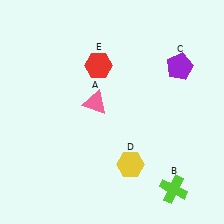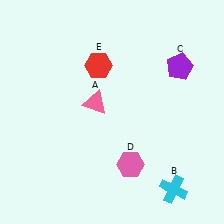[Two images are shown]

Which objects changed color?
B changed from lime to cyan. D changed from yellow to pink.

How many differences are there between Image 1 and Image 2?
There are 2 differences between the two images.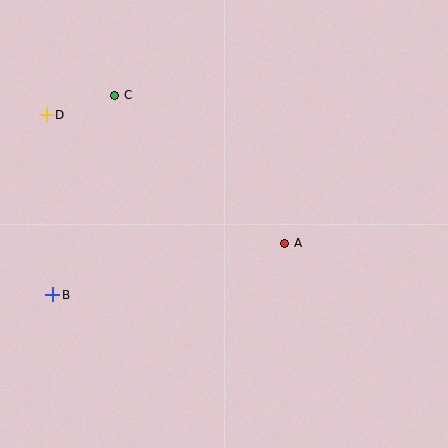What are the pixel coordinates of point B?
Point B is at (53, 295).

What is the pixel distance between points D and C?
The distance between D and C is 71 pixels.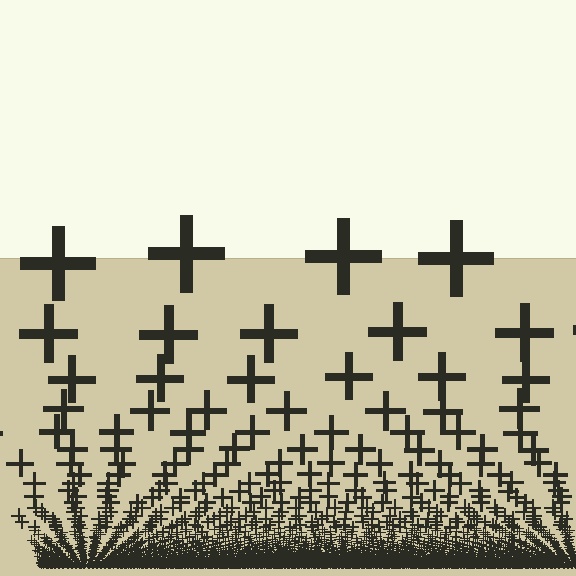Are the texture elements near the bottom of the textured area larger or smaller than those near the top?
Smaller. The gradient is inverted — elements near the bottom are smaller and denser.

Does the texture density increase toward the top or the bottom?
Density increases toward the bottom.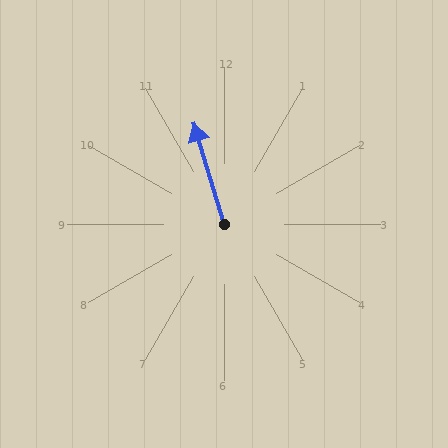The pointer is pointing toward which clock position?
Roughly 11 o'clock.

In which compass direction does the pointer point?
North.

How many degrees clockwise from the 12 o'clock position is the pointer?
Approximately 343 degrees.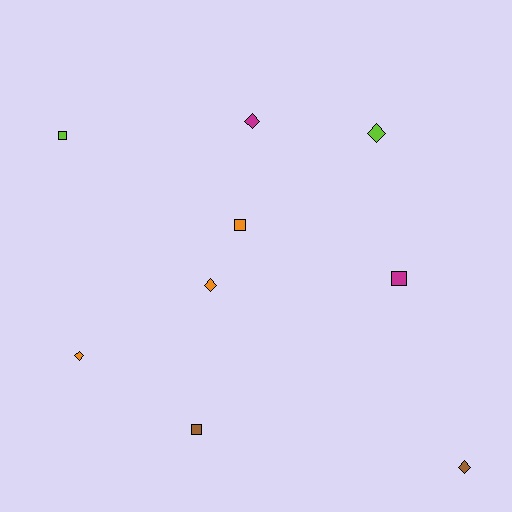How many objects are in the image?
There are 9 objects.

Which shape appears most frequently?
Diamond, with 5 objects.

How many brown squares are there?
There is 1 brown square.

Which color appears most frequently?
Orange, with 3 objects.